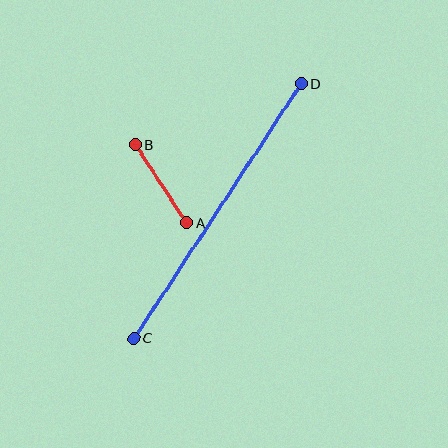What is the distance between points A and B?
The distance is approximately 94 pixels.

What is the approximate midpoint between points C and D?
The midpoint is at approximately (217, 211) pixels.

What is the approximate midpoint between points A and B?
The midpoint is at approximately (161, 184) pixels.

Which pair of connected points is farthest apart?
Points C and D are farthest apart.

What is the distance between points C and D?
The distance is approximately 305 pixels.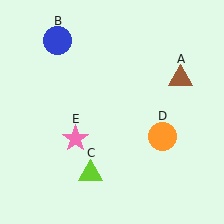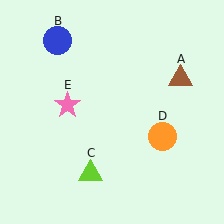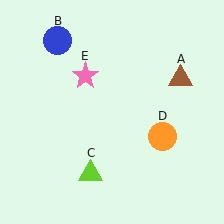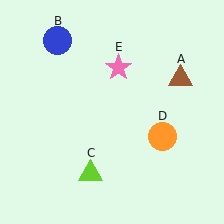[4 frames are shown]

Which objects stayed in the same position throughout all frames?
Brown triangle (object A) and blue circle (object B) and lime triangle (object C) and orange circle (object D) remained stationary.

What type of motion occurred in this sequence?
The pink star (object E) rotated clockwise around the center of the scene.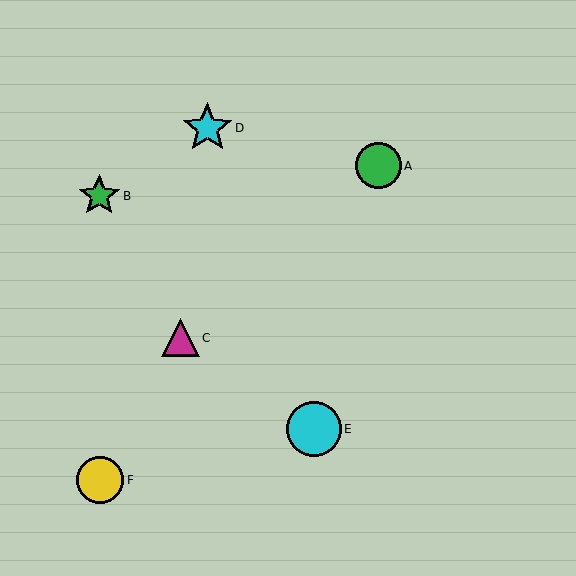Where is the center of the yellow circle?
The center of the yellow circle is at (100, 480).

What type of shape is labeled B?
Shape B is a green star.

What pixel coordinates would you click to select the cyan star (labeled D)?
Click at (207, 128) to select the cyan star D.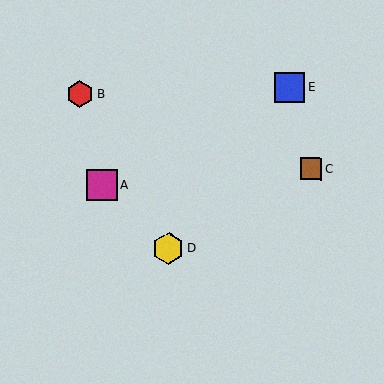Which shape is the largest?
The yellow hexagon (labeled D) is the largest.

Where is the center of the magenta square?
The center of the magenta square is at (102, 185).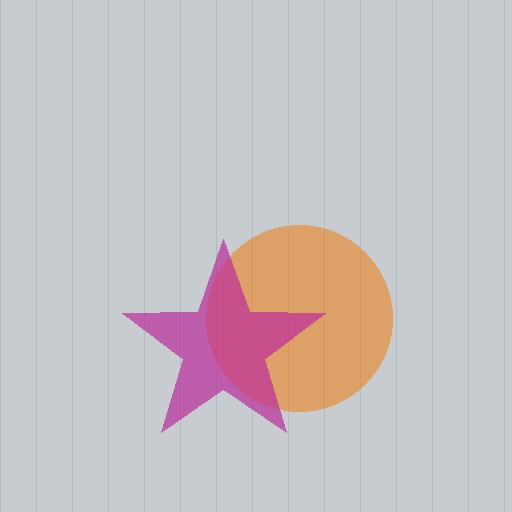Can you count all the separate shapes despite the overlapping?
Yes, there are 2 separate shapes.